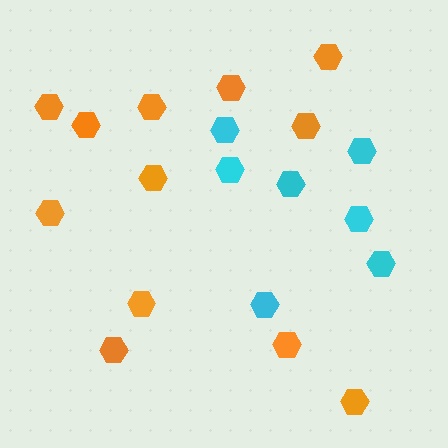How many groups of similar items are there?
There are 2 groups: one group of orange hexagons (12) and one group of cyan hexagons (7).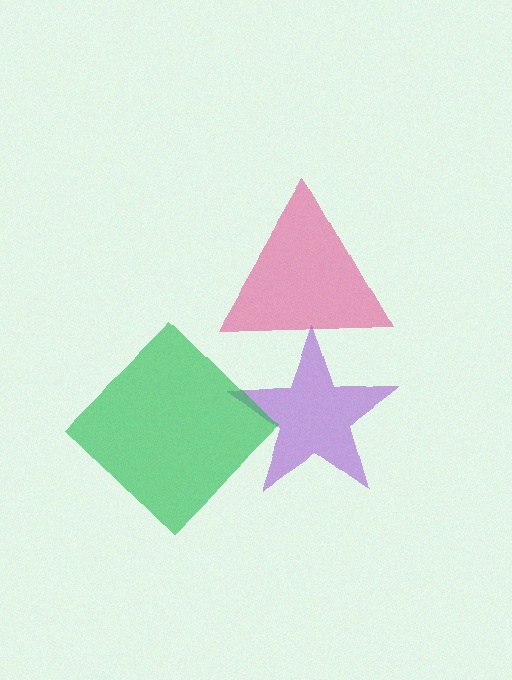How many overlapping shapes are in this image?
There are 3 overlapping shapes in the image.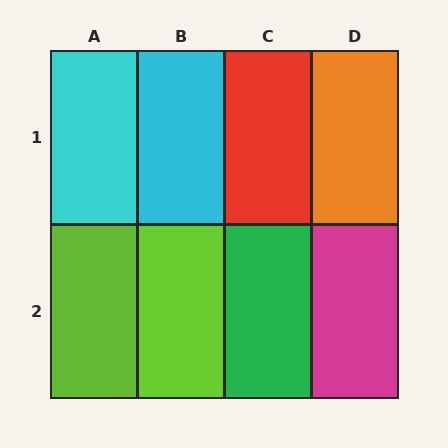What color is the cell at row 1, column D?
Orange.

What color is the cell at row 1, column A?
Cyan.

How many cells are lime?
2 cells are lime.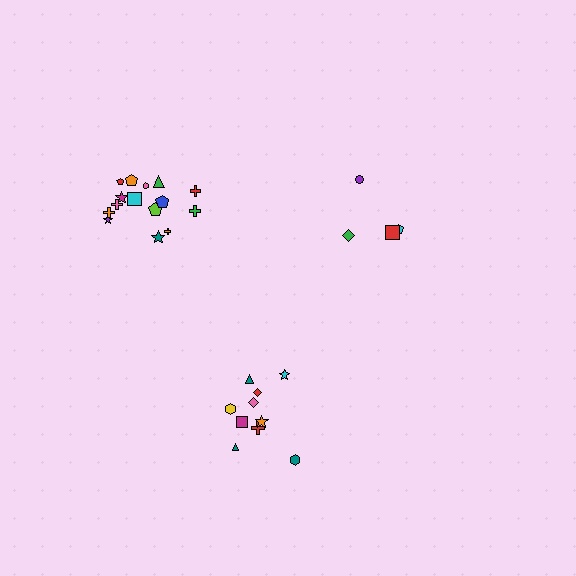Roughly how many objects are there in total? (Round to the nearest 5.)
Roughly 30 objects in total.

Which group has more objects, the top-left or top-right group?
The top-left group.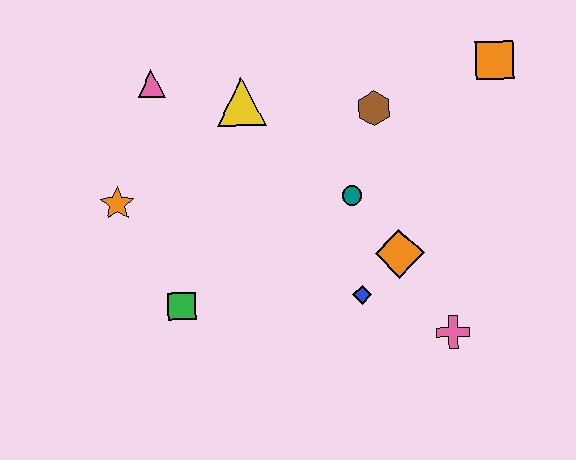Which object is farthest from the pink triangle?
The pink cross is farthest from the pink triangle.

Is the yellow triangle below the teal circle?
No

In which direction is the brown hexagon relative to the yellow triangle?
The brown hexagon is to the right of the yellow triangle.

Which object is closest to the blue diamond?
The orange diamond is closest to the blue diamond.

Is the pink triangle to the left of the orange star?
No